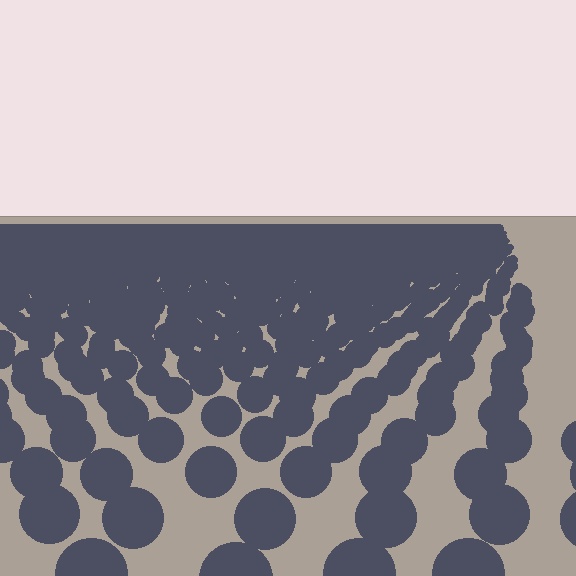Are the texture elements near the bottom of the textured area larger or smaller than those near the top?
Larger. Near the bottom, elements are closer to the viewer and appear at a bigger on-screen size.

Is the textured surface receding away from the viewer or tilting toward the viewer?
The surface is receding away from the viewer. Texture elements get smaller and denser toward the top.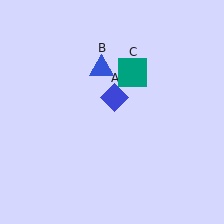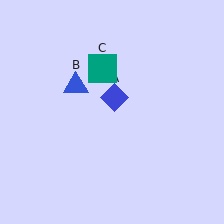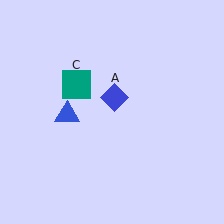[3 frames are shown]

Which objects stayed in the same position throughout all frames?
Blue diamond (object A) remained stationary.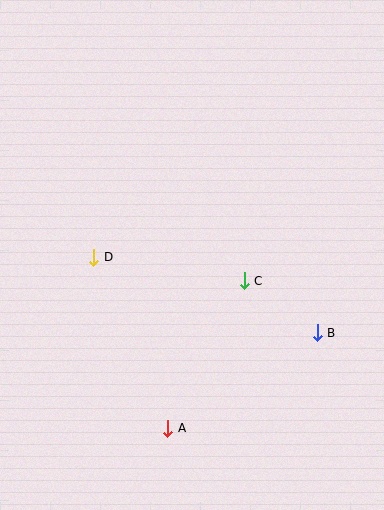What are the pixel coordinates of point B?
Point B is at (317, 333).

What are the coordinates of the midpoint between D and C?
The midpoint between D and C is at (169, 269).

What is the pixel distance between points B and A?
The distance between B and A is 178 pixels.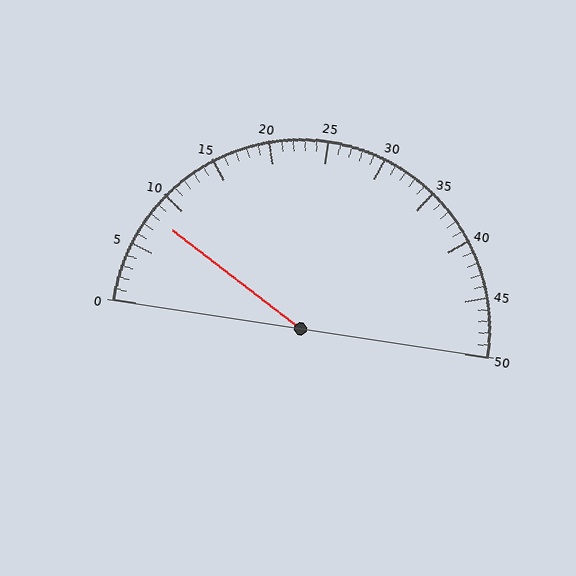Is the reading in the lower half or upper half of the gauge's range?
The reading is in the lower half of the range (0 to 50).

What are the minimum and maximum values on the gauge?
The gauge ranges from 0 to 50.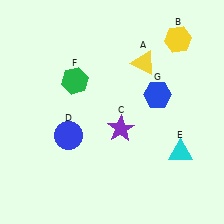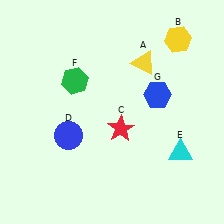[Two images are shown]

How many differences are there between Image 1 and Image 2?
There is 1 difference between the two images.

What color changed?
The star (C) changed from purple in Image 1 to red in Image 2.